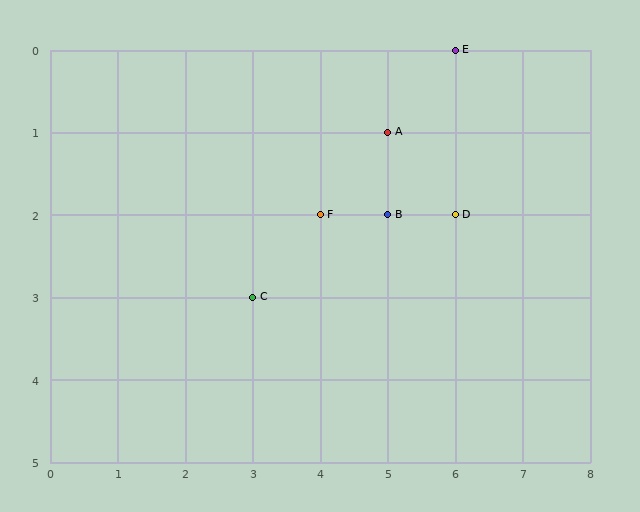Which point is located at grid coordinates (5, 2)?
Point B is at (5, 2).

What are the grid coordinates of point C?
Point C is at grid coordinates (3, 3).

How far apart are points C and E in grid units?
Points C and E are 3 columns and 3 rows apart (about 4.2 grid units diagonally).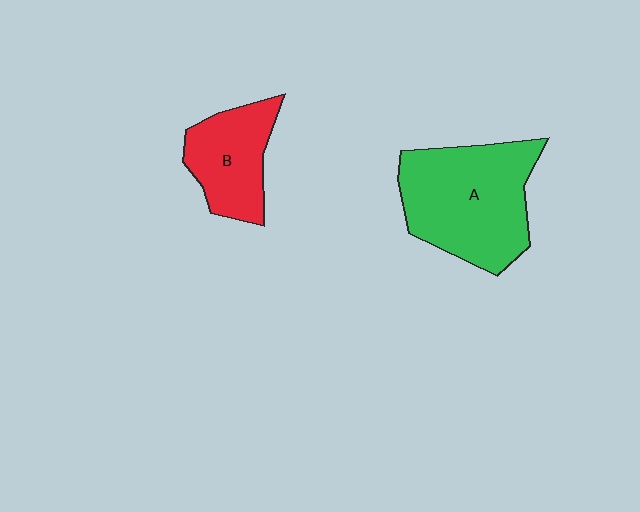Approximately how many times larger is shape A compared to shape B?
Approximately 1.7 times.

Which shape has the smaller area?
Shape B (red).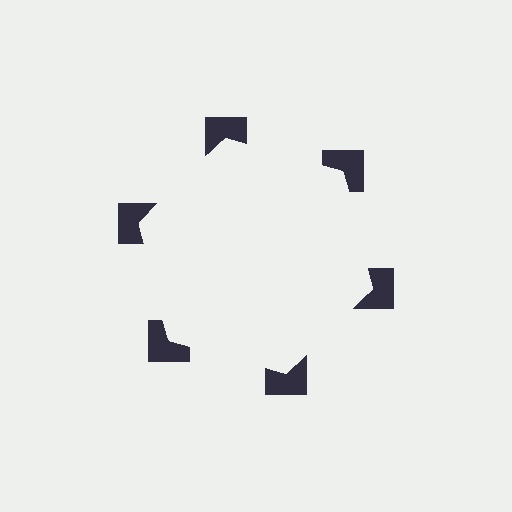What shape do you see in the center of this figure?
An illusory hexagon — its edges are inferred from the aligned wedge cuts in the notched squares, not physically drawn.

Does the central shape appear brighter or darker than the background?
It typically appears slightly brighter than the background, even though no actual brightness change is drawn.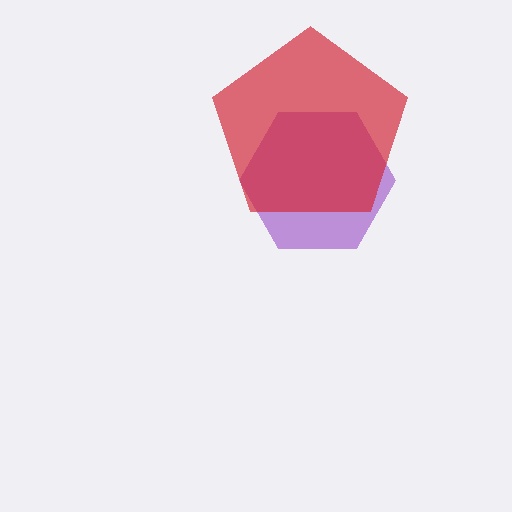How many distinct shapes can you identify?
There are 2 distinct shapes: a purple hexagon, a red pentagon.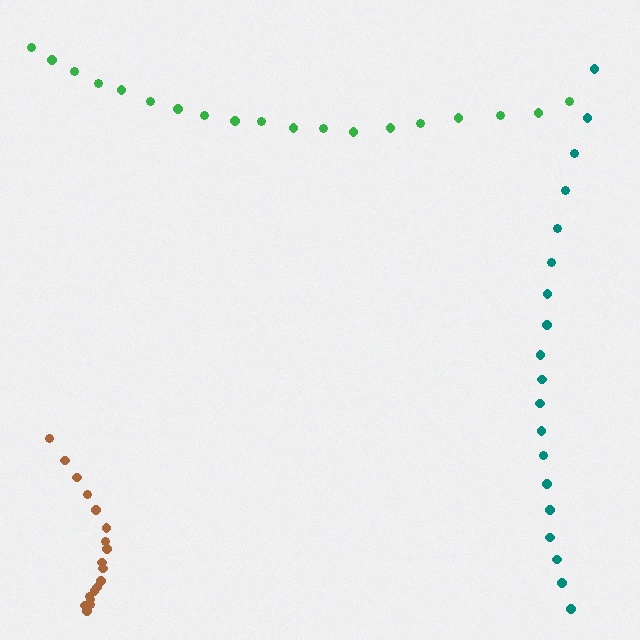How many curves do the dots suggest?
There are 3 distinct paths.